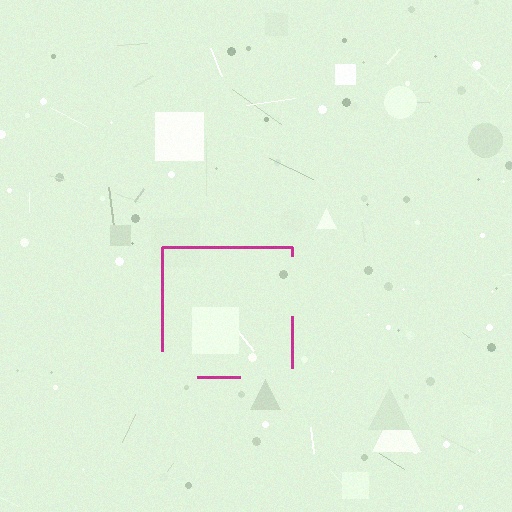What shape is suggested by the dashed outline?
The dashed outline suggests a square.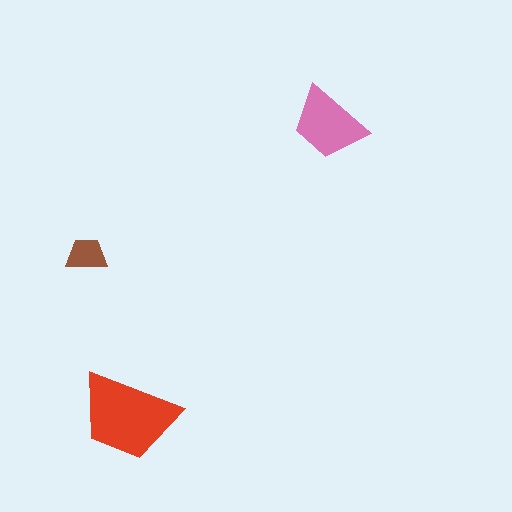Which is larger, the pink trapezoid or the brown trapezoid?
The pink one.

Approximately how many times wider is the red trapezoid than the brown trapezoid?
About 2.5 times wider.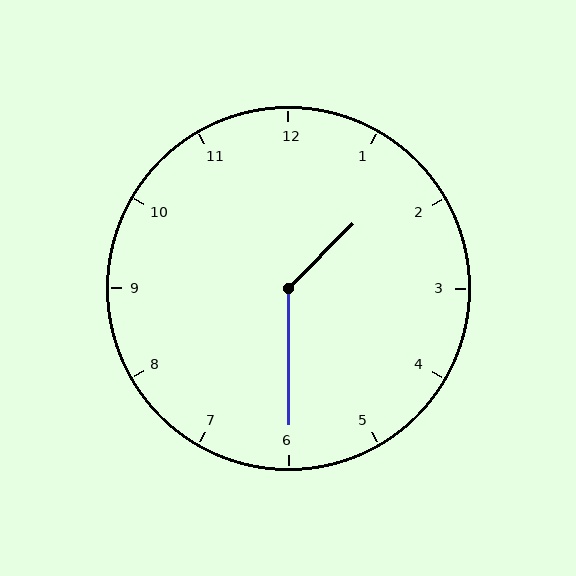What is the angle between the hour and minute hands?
Approximately 135 degrees.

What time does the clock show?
1:30.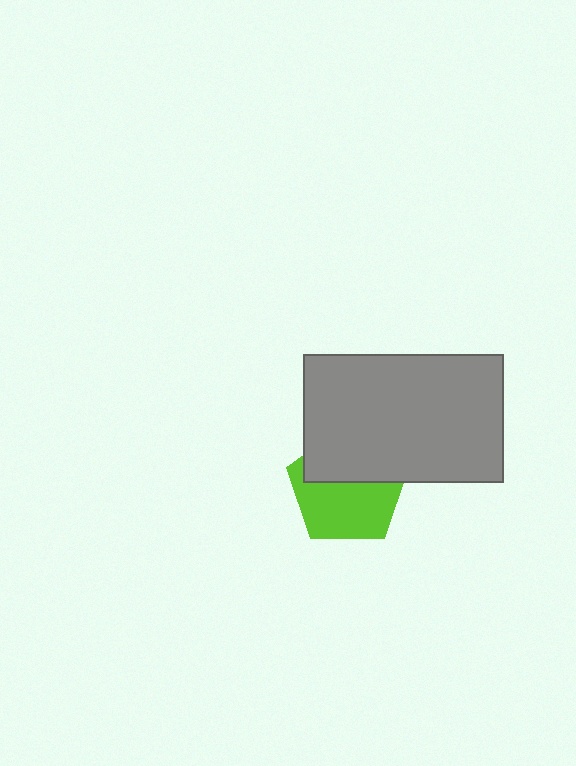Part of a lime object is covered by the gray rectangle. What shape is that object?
It is a pentagon.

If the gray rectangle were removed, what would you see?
You would see the complete lime pentagon.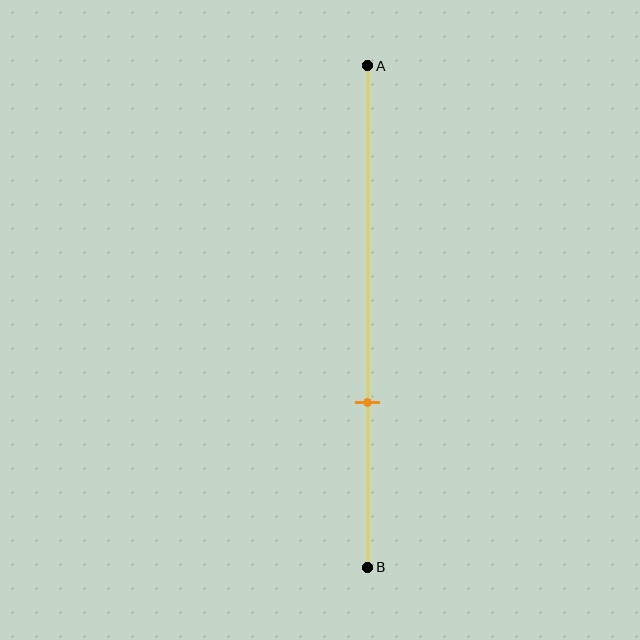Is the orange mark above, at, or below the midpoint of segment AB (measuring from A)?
The orange mark is below the midpoint of segment AB.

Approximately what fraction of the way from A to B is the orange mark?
The orange mark is approximately 65% of the way from A to B.